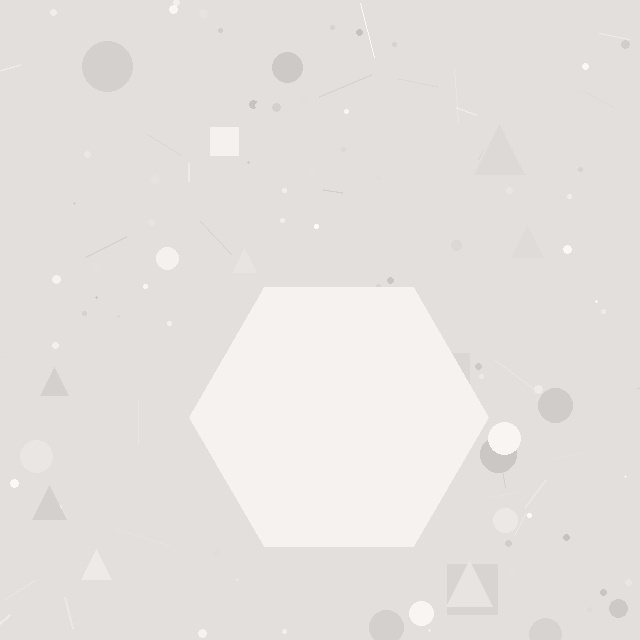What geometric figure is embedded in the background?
A hexagon is embedded in the background.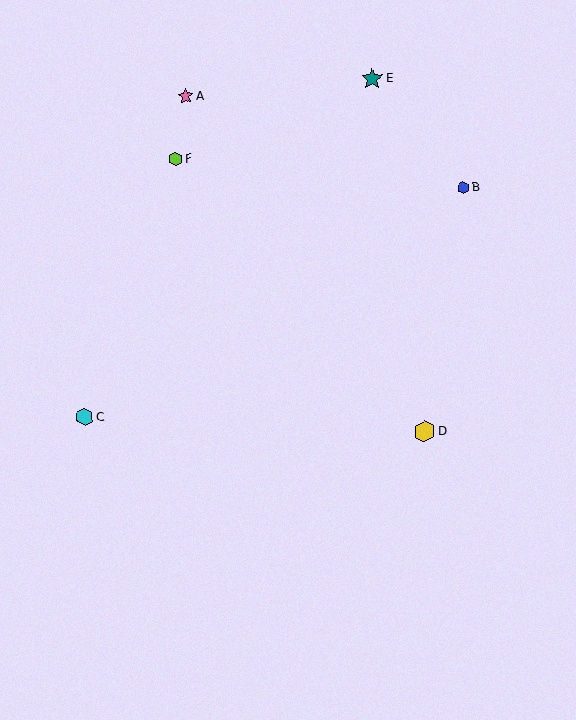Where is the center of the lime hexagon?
The center of the lime hexagon is at (175, 159).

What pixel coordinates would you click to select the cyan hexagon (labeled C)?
Click at (85, 417) to select the cyan hexagon C.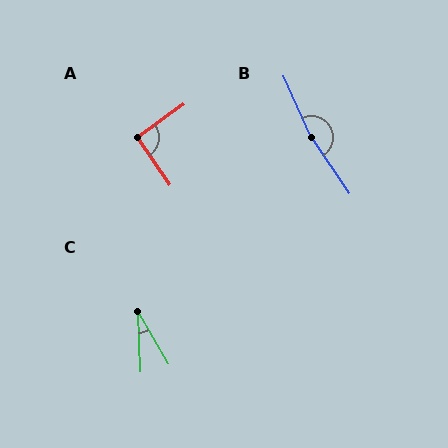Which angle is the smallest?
C, at approximately 28 degrees.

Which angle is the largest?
B, at approximately 170 degrees.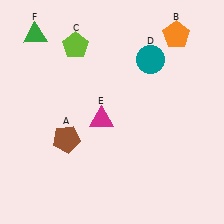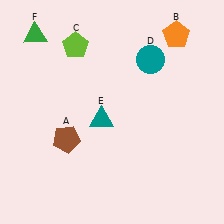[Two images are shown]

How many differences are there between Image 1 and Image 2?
There is 1 difference between the two images.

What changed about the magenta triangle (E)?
In Image 1, E is magenta. In Image 2, it changed to teal.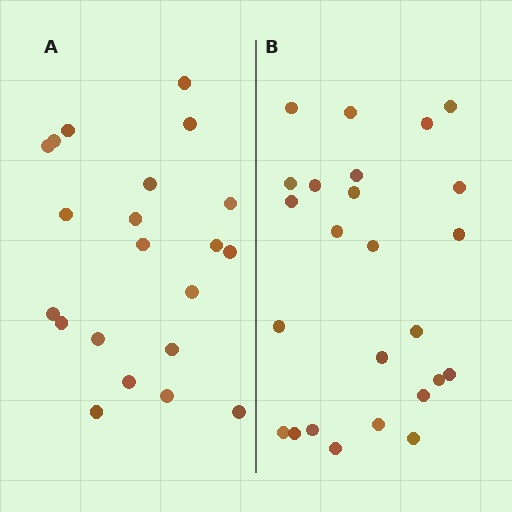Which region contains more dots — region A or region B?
Region B (the right region) has more dots.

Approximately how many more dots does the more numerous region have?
Region B has about 4 more dots than region A.